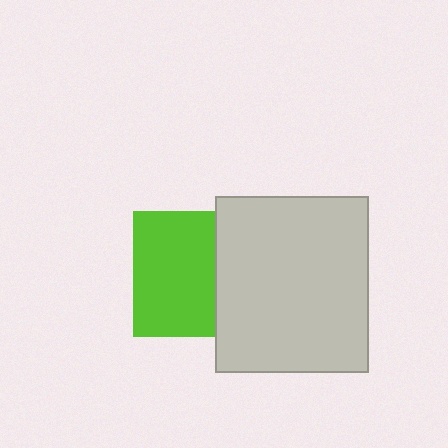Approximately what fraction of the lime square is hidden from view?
Roughly 35% of the lime square is hidden behind the light gray rectangle.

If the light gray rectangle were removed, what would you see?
You would see the complete lime square.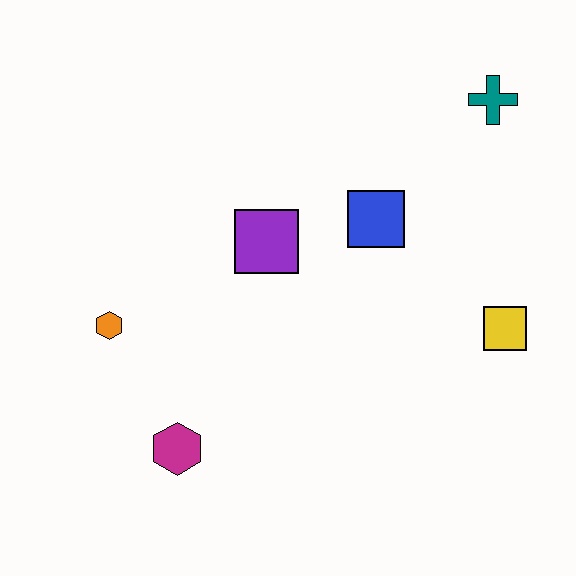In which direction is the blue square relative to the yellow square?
The blue square is to the left of the yellow square.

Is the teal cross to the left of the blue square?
No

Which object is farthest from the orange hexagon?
The teal cross is farthest from the orange hexagon.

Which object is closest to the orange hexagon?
The magenta hexagon is closest to the orange hexagon.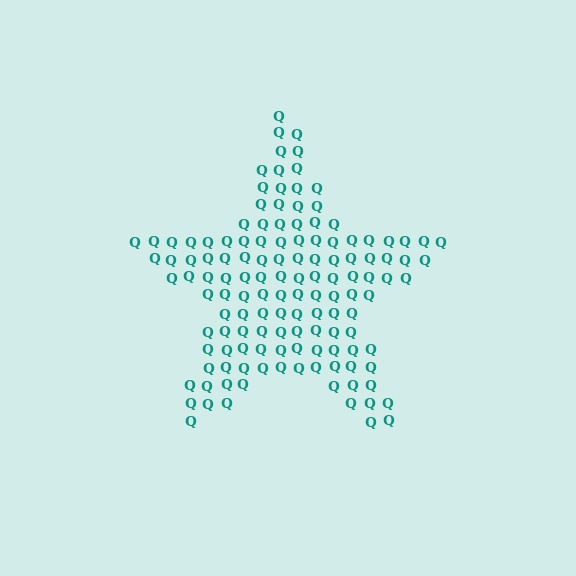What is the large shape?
The large shape is a star.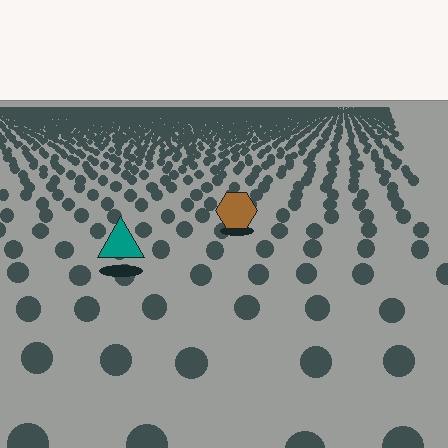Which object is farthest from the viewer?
The brown hexagon is farthest from the viewer. It appears smaller and the ground texture around it is denser.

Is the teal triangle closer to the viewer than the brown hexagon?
Yes. The teal triangle is closer — you can tell from the texture gradient: the ground texture is coarser near it.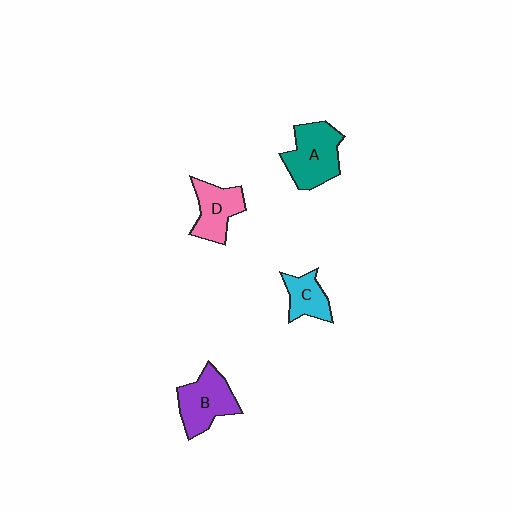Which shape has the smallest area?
Shape C (cyan).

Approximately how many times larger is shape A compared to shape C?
Approximately 1.7 times.